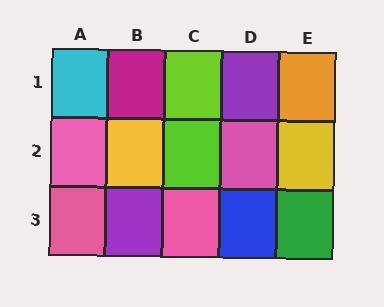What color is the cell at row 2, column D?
Pink.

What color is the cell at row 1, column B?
Magenta.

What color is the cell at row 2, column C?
Lime.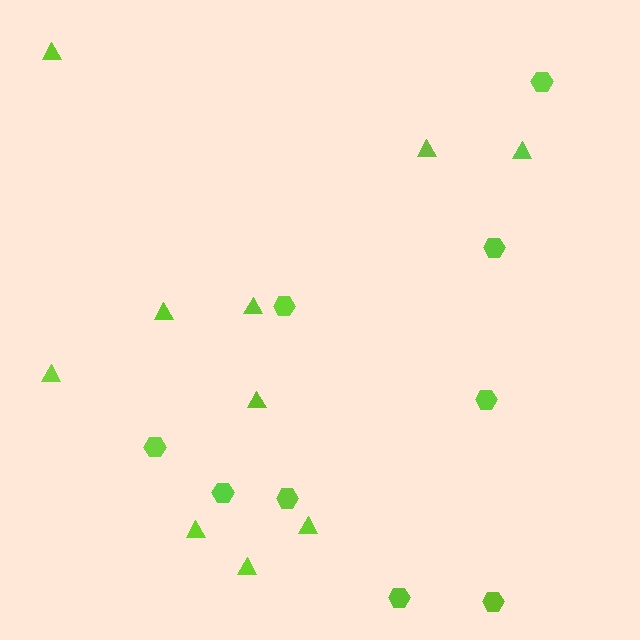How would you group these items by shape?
There are 2 groups: one group of triangles (10) and one group of hexagons (9).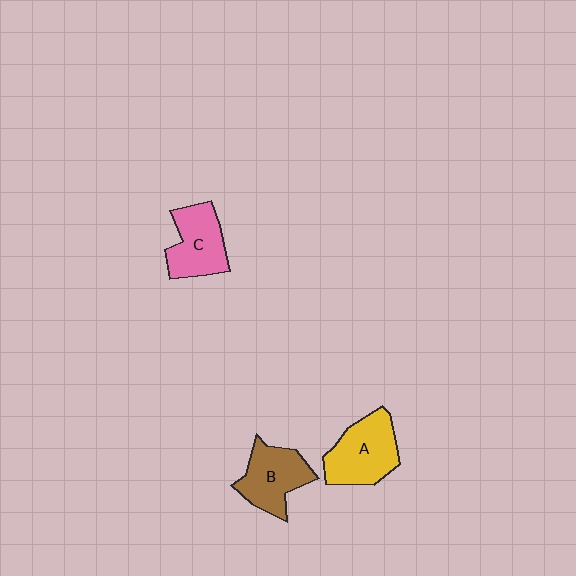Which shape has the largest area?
Shape A (yellow).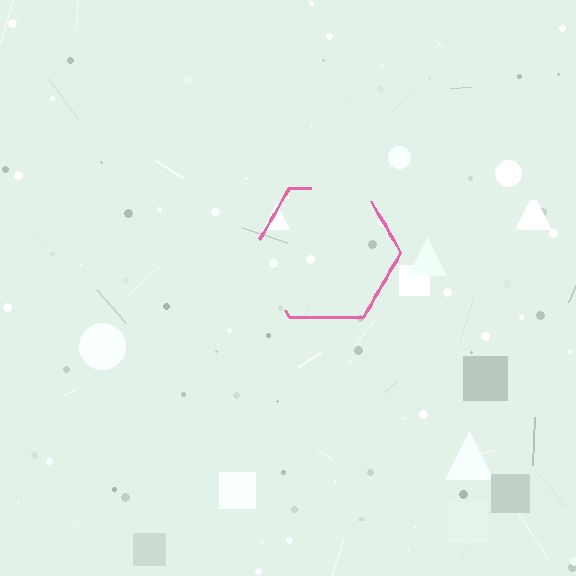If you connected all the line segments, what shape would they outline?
They would outline a hexagon.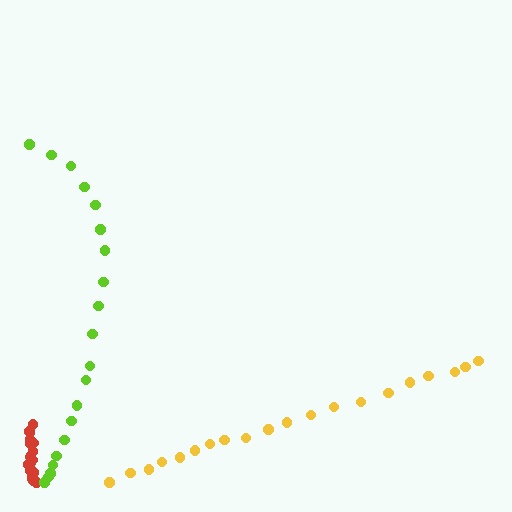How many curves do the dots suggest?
There are 3 distinct paths.